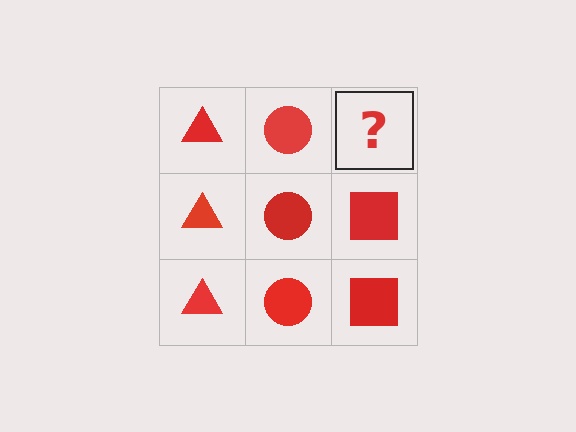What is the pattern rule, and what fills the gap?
The rule is that each column has a consistent shape. The gap should be filled with a red square.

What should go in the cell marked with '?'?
The missing cell should contain a red square.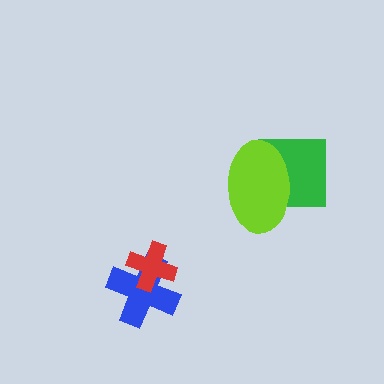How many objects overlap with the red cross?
1 object overlaps with the red cross.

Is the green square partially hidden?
Yes, it is partially covered by another shape.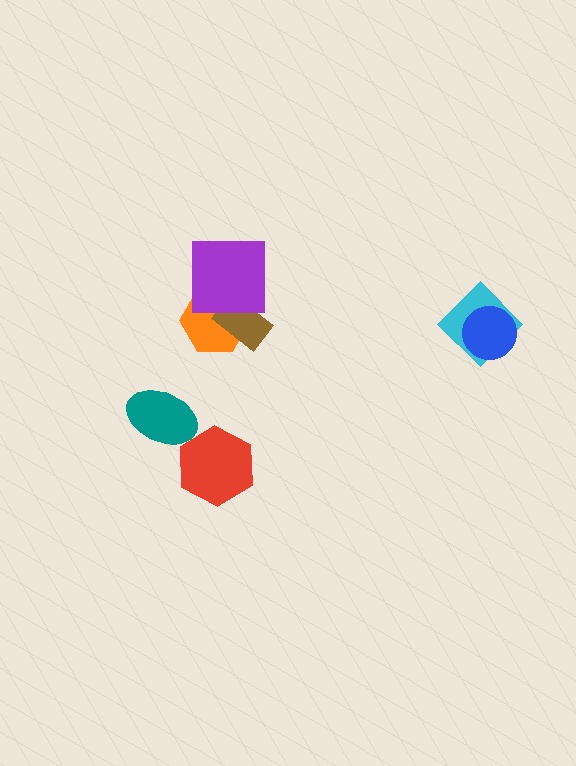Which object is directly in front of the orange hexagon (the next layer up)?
The brown rectangle is directly in front of the orange hexagon.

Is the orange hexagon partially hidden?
Yes, it is partially covered by another shape.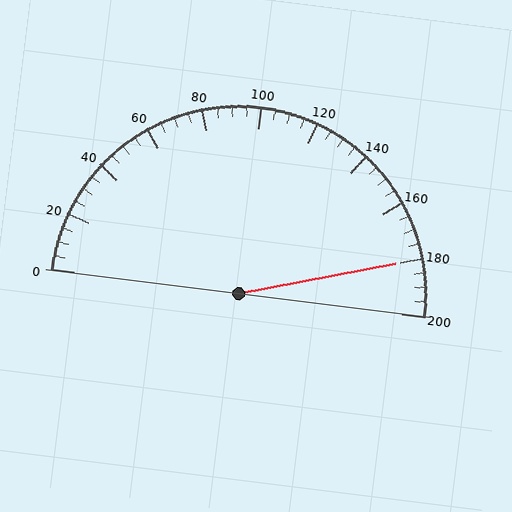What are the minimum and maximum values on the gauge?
The gauge ranges from 0 to 200.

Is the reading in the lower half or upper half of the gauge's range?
The reading is in the upper half of the range (0 to 200).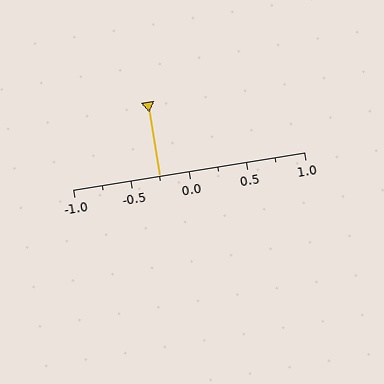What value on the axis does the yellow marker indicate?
The marker indicates approximately -0.25.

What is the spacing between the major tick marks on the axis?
The major ticks are spaced 0.5 apart.